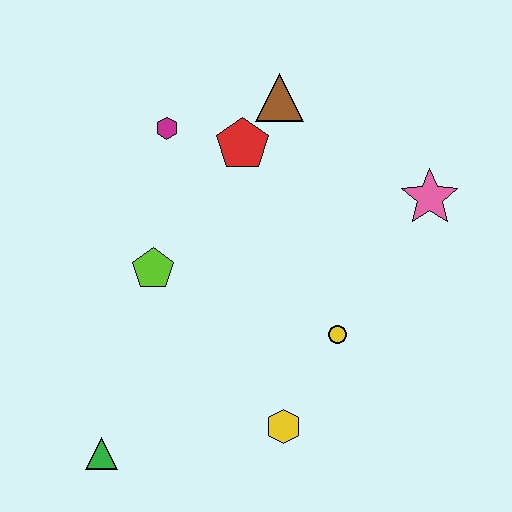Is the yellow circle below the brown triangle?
Yes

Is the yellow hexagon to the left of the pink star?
Yes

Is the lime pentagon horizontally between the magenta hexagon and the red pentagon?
No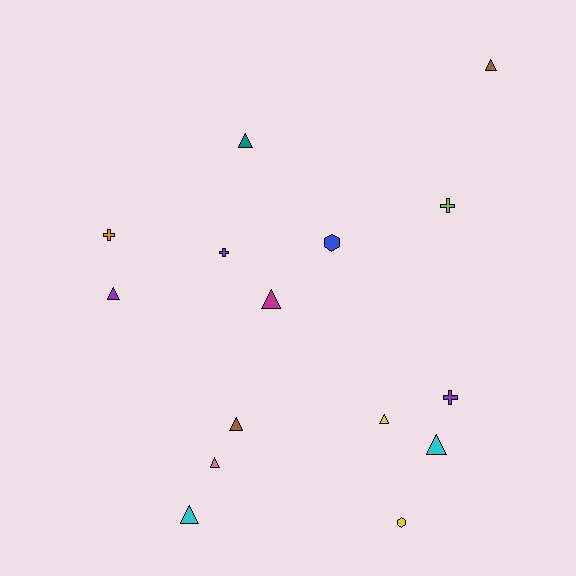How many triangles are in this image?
There are 9 triangles.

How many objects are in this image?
There are 15 objects.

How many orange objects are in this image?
There is 1 orange object.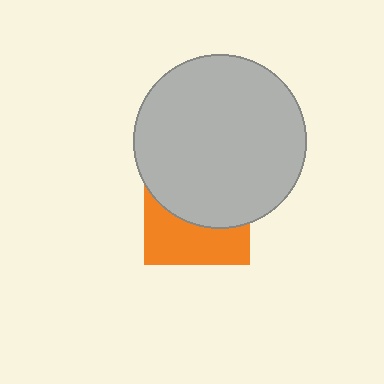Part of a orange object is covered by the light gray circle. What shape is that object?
It is a square.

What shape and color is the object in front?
The object in front is a light gray circle.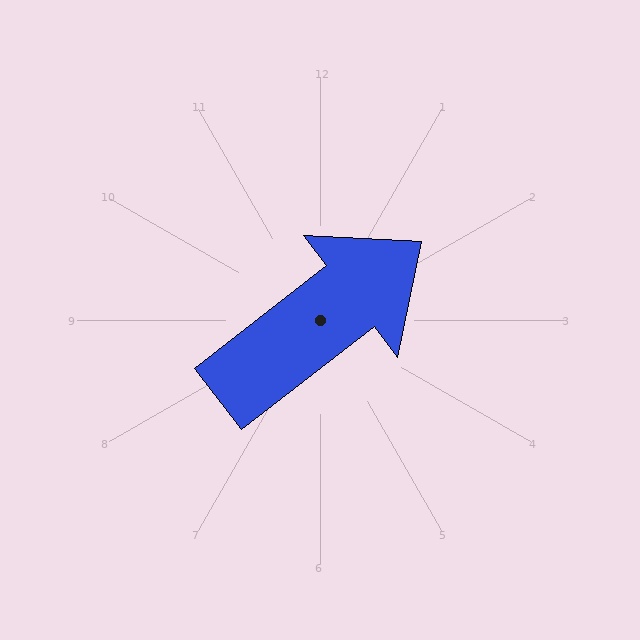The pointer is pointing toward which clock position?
Roughly 2 o'clock.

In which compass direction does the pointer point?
Northeast.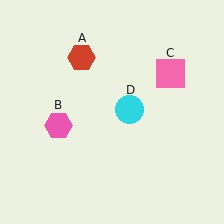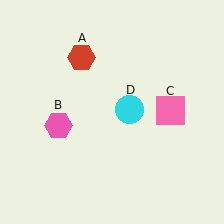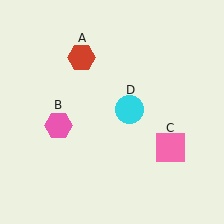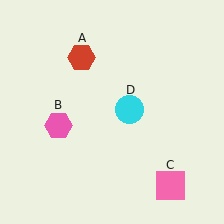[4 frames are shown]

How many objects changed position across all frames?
1 object changed position: pink square (object C).